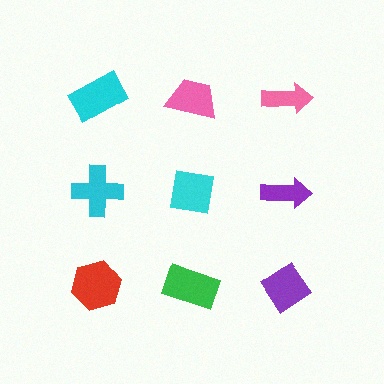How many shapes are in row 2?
3 shapes.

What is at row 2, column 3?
A purple arrow.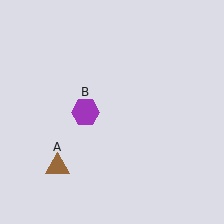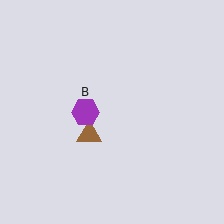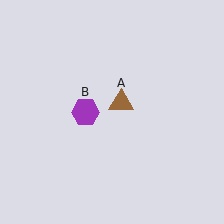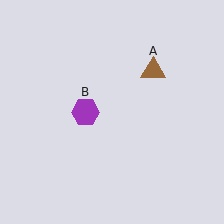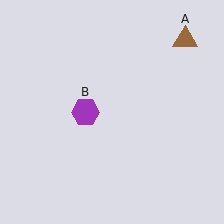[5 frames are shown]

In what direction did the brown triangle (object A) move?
The brown triangle (object A) moved up and to the right.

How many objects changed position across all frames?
1 object changed position: brown triangle (object A).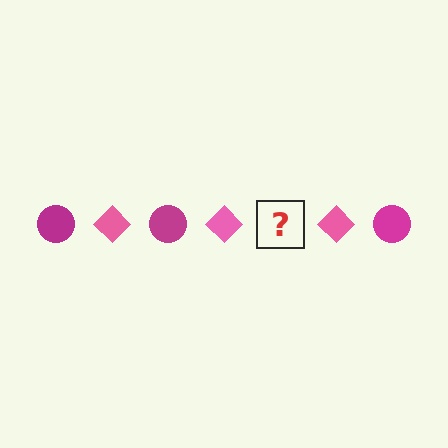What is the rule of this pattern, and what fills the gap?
The rule is that the pattern alternates between magenta circle and pink diamond. The gap should be filled with a magenta circle.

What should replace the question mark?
The question mark should be replaced with a magenta circle.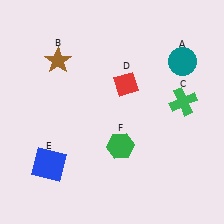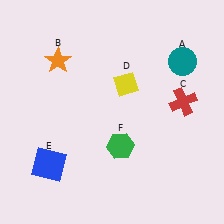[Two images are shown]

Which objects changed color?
B changed from brown to orange. C changed from green to red. D changed from red to yellow.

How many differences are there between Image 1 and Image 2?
There are 3 differences between the two images.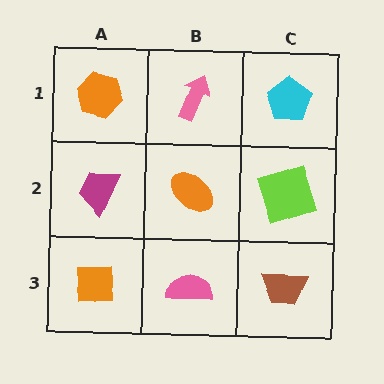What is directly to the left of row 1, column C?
A pink arrow.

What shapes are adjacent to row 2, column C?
A cyan pentagon (row 1, column C), a brown trapezoid (row 3, column C), an orange ellipse (row 2, column B).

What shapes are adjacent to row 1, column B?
An orange ellipse (row 2, column B), an orange hexagon (row 1, column A), a cyan pentagon (row 1, column C).